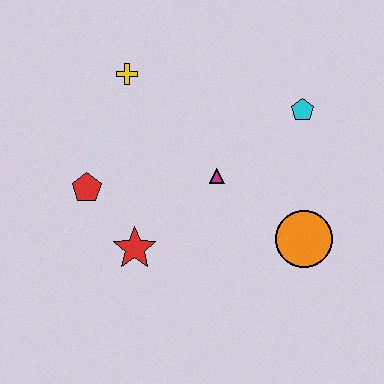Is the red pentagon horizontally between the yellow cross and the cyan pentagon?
No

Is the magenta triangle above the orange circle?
Yes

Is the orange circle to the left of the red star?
No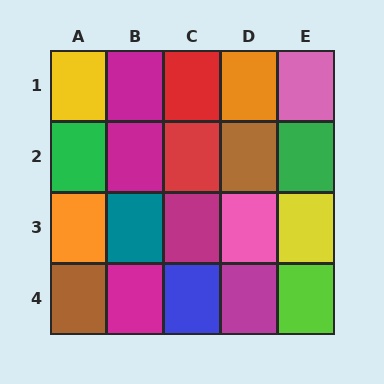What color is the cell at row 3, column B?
Teal.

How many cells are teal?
1 cell is teal.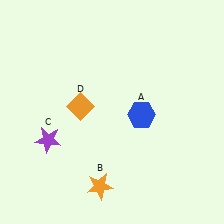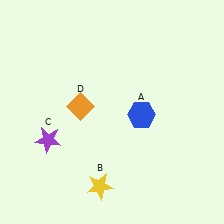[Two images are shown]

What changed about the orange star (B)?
In Image 1, B is orange. In Image 2, it changed to yellow.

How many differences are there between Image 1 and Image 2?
There is 1 difference between the two images.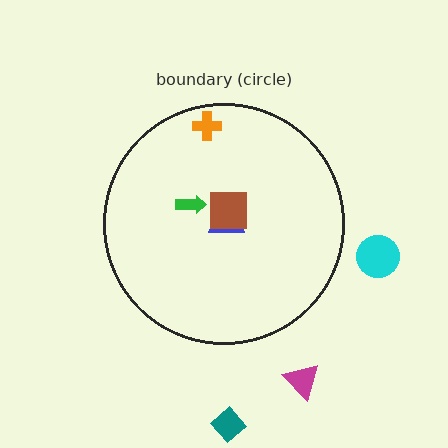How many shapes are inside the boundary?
4 inside, 3 outside.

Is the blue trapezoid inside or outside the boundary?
Inside.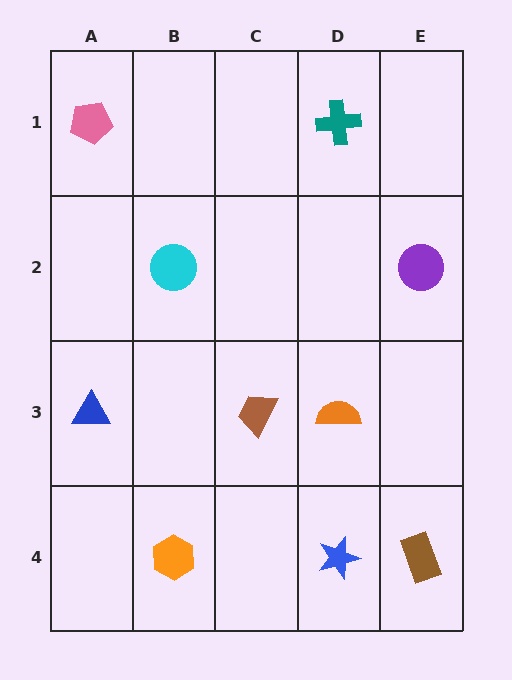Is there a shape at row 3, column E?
No, that cell is empty.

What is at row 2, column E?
A purple circle.